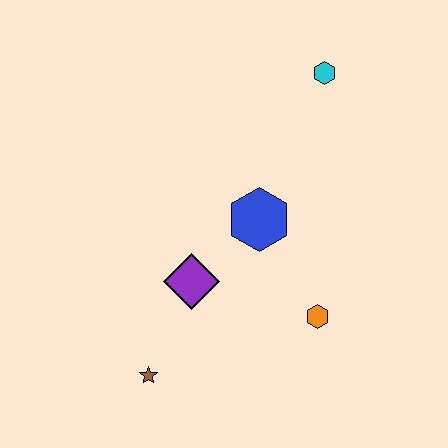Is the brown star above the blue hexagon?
No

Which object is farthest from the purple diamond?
The cyan hexagon is farthest from the purple diamond.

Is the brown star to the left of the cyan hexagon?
Yes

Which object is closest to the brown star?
The purple diamond is closest to the brown star.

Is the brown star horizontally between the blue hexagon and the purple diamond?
No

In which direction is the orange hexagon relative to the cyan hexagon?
The orange hexagon is below the cyan hexagon.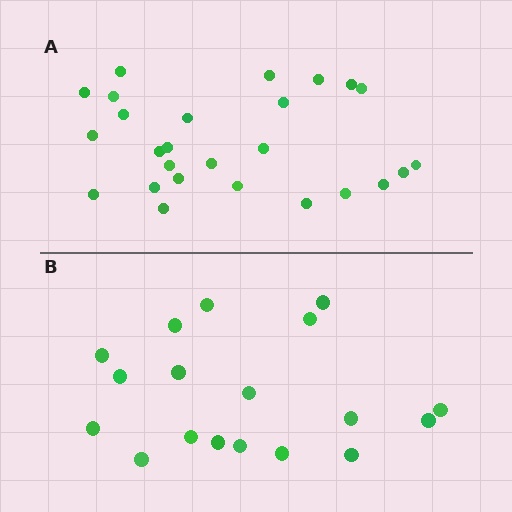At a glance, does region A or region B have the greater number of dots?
Region A (the top region) has more dots.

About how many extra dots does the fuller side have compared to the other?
Region A has roughly 8 or so more dots than region B.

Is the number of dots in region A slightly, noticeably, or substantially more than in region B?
Region A has noticeably more, but not dramatically so. The ratio is roughly 1.4 to 1.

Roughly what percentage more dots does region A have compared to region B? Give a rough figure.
About 45% more.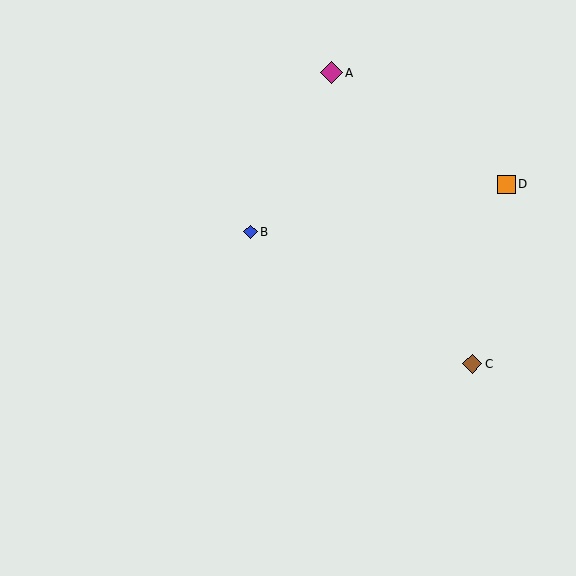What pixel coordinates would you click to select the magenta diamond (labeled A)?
Click at (331, 73) to select the magenta diamond A.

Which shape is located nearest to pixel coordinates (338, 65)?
The magenta diamond (labeled A) at (331, 73) is nearest to that location.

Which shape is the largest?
The magenta diamond (labeled A) is the largest.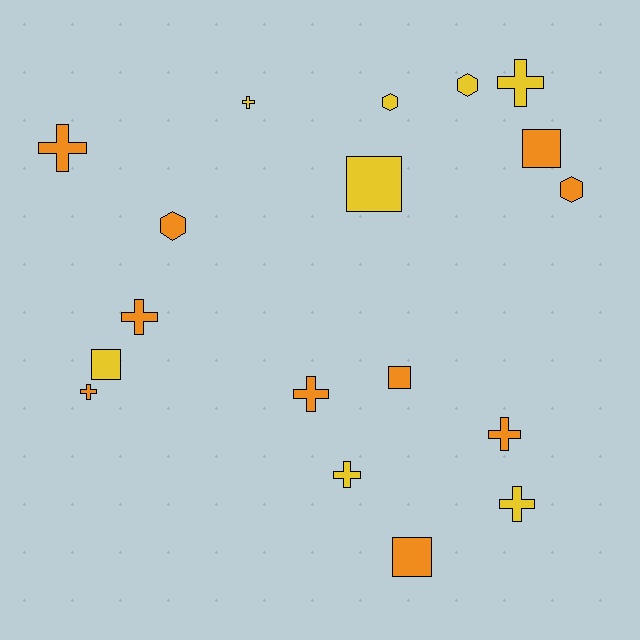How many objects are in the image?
There are 18 objects.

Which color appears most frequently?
Orange, with 10 objects.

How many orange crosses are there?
There are 5 orange crosses.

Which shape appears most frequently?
Cross, with 9 objects.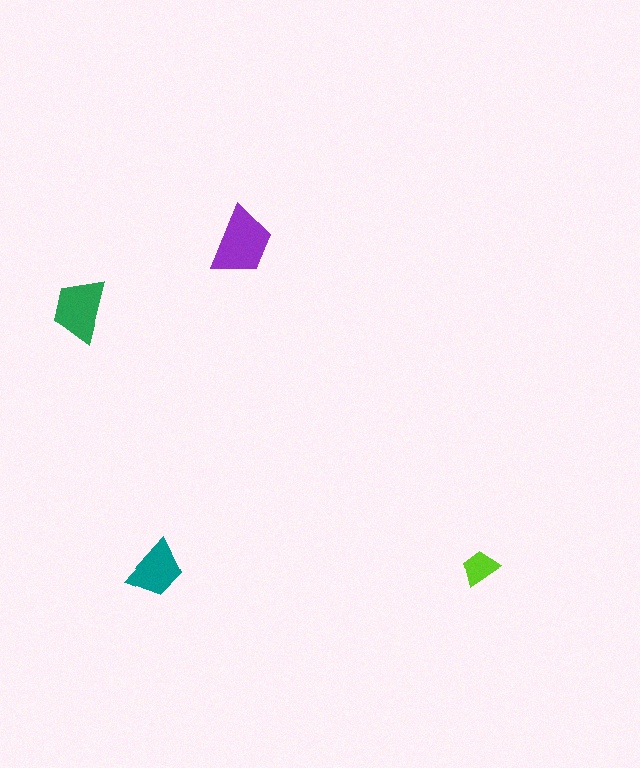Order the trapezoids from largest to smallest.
the purple one, the green one, the teal one, the lime one.